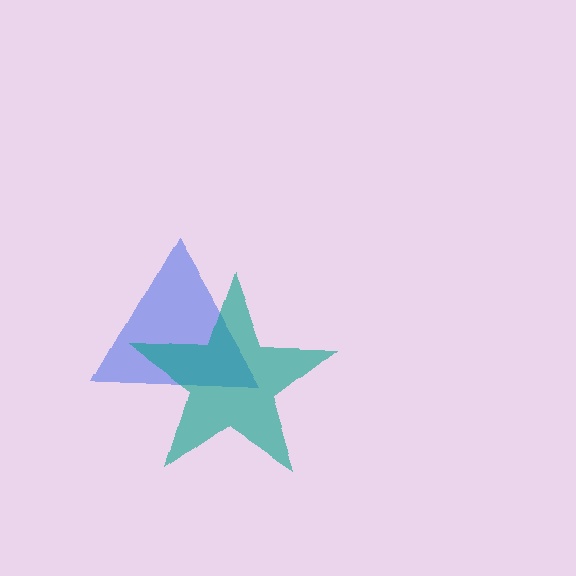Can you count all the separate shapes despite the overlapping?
Yes, there are 2 separate shapes.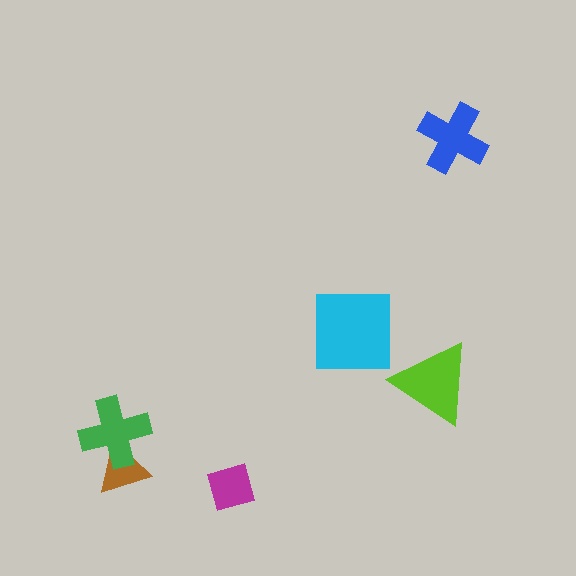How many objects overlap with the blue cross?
0 objects overlap with the blue cross.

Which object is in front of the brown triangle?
The green cross is in front of the brown triangle.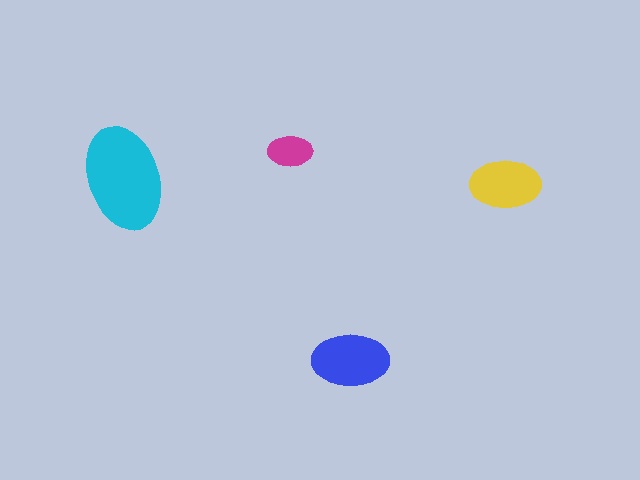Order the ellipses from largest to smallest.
the cyan one, the blue one, the yellow one, the magenta one.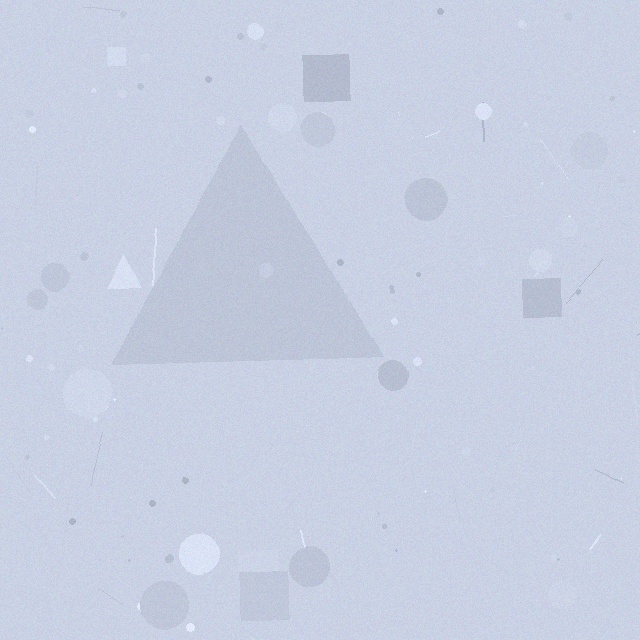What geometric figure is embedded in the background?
A triangle is embedded in the background.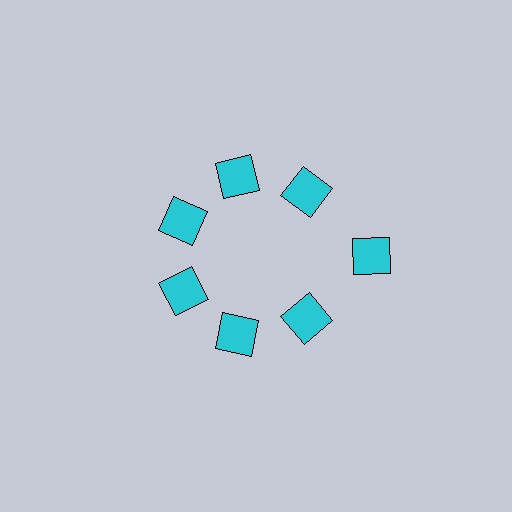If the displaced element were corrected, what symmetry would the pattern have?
It would have 7-fold rotational symmetry — the pattern would map onto itself every 51 degrees.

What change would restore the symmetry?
The symmetry would be restored by moving it inward, back onto the ring so that all 7 squares sit at equal angles and equal distance from the center.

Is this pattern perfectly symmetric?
No. The 7 cyan squares are arranged in a ring, but one element near the 3 o'clock position is pushed outward from the center, breaking the 7-fold rotational symmetry.